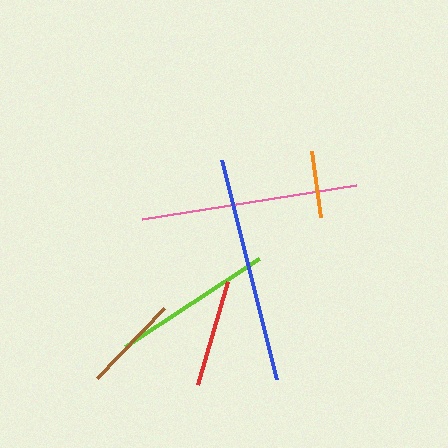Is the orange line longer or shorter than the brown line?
The brown line is longer than the orange line.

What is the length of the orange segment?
The orange segment is approximately 67 pixels long.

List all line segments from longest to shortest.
From longest to shortest: blue, pink, lime, red, brown, orange.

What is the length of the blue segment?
The blue segment is approximately 225 pixels long.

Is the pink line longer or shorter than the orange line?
The pink line is longer than the orange line.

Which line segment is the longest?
The blue line is the longest at approximately 225 pixels.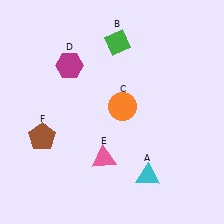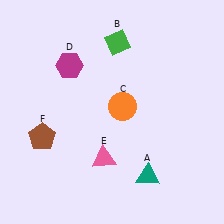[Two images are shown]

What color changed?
The triangle (A) changed from cyan in Image 1 to teal in Image 2.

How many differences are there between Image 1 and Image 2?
There is 1 difference between the two images.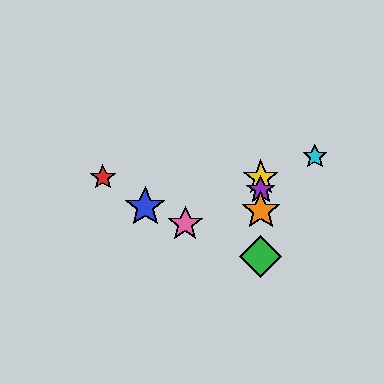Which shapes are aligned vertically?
The green diamond, the yellow star, the purple star, the orange star are aligned vertically.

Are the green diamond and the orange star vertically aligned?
Yes, both are at x≈261.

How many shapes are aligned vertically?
4 shapes (the green diamond, the yellow star, the purple star, the orange star) are aligned vertically.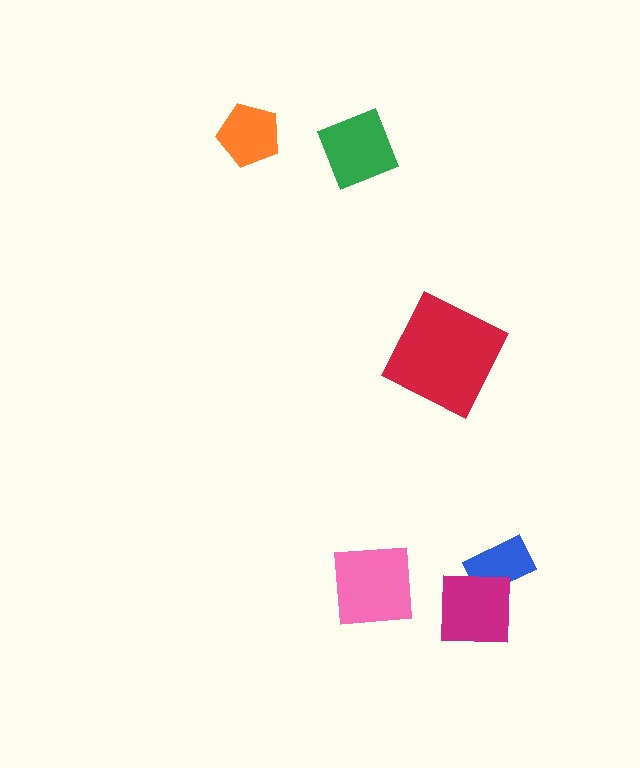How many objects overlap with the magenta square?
1 object overlaps with the magenta square.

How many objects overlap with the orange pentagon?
0 objects overlap with the orange pentagon.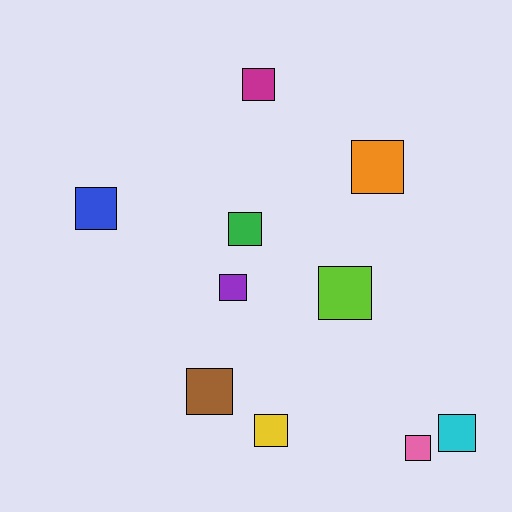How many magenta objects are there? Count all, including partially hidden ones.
There is 1 magenta object.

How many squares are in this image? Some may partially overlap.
There are 10 squares.